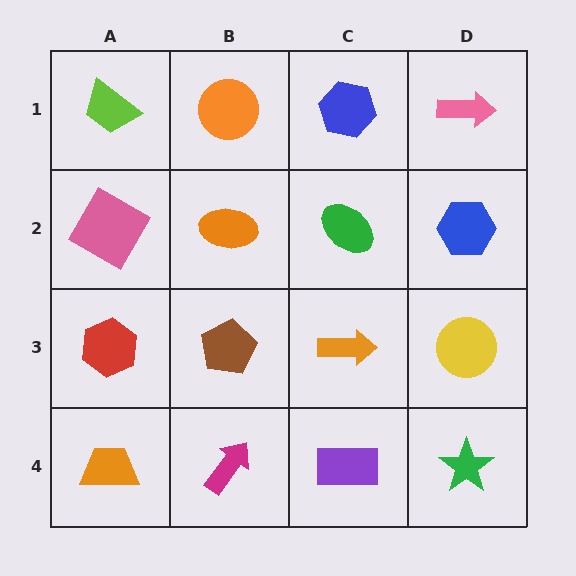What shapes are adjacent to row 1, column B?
An orange ellipse (row 2, column B), a lime trapezoid (row 1, column A), a blue hexagon (row 1, column C).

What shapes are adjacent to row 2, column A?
A lime trapezoid (row 1, column A), a red hexagon (row 3, column A), an orange ellipse (row 2, column B).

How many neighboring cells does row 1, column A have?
2.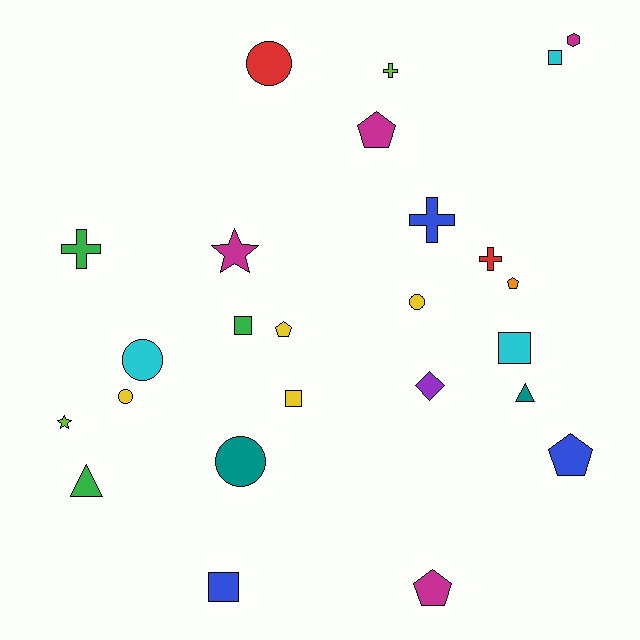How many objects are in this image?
There are 25 objects.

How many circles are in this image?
There are 5 circles.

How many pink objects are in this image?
There are no pink objects.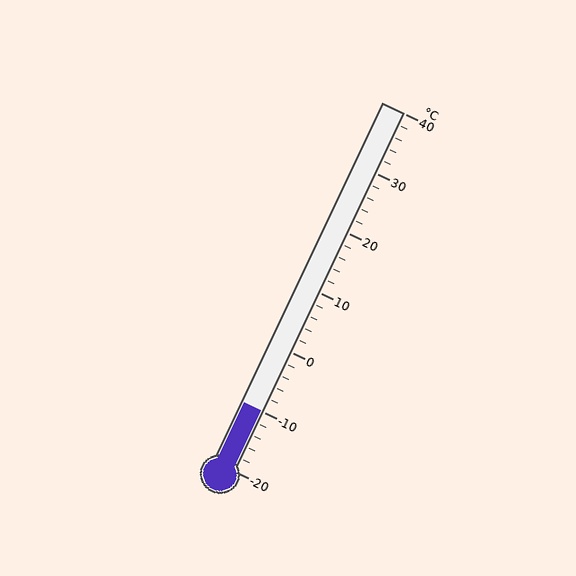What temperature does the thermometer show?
The thermometer shows approximately -10°C.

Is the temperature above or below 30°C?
The temperature is below 30°C.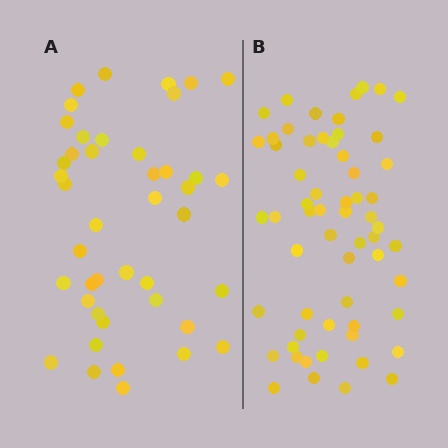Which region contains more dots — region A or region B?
Region B (the right region) has more dots.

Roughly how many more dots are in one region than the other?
Region B has approximately 15 more dots than region A.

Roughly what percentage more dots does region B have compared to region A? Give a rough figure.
About 40% more.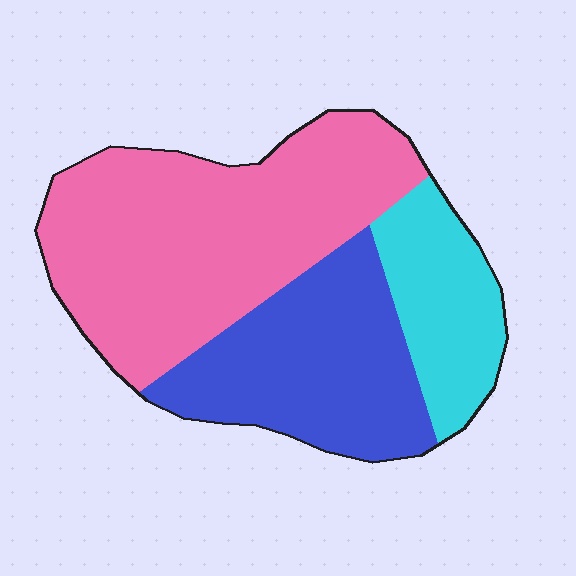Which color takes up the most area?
Pink, at roughly 50%.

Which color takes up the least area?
Cyan, at roughly 20%.